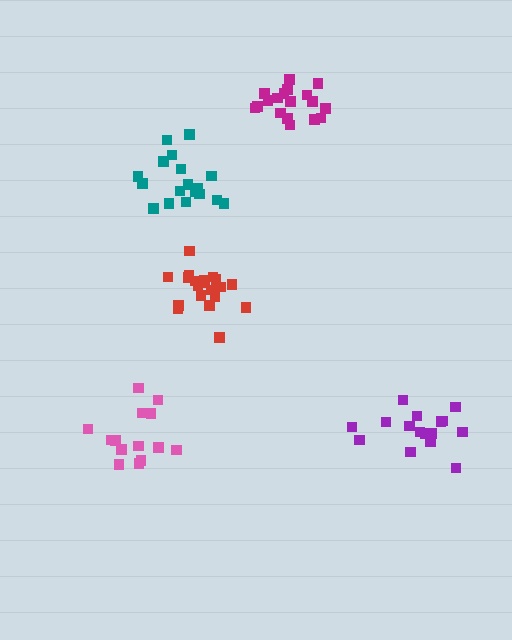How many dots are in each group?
Group 1: 16 dots, Group 2: 18 dots, Group 3: 14 dots, Group 4: 18 dots, Group 5: 20 dots (86 total).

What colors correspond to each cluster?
The clusters are colored: purple, teal, pink, magenta, red.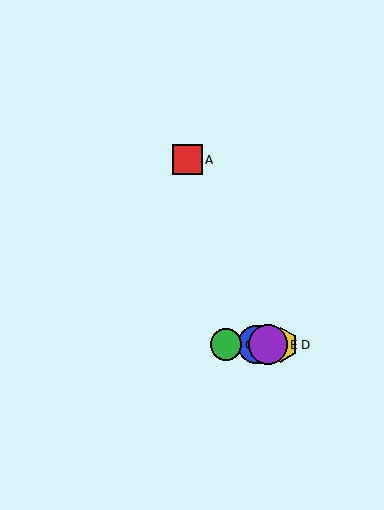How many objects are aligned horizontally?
4 objects (B, C, D, E) are aligned horizontally.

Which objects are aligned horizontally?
Objects B, C, D, E are aligned horizontally.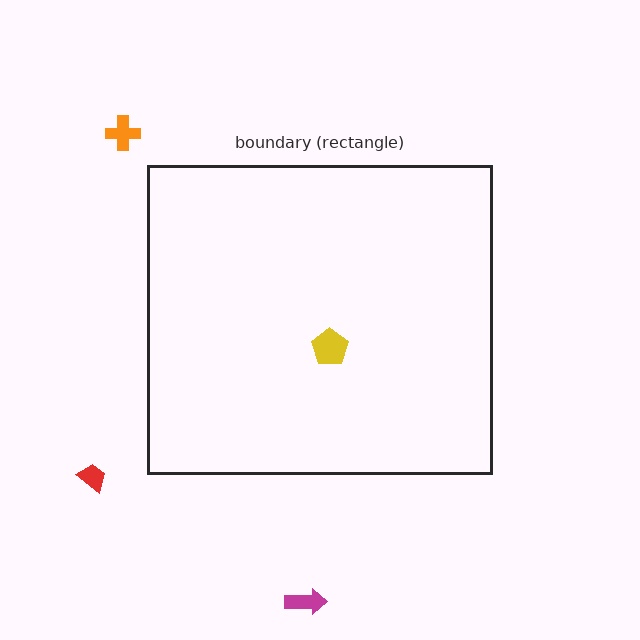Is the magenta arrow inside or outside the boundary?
Outside.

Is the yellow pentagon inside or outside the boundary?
Inside.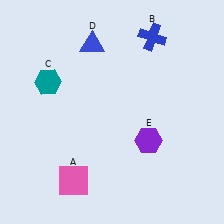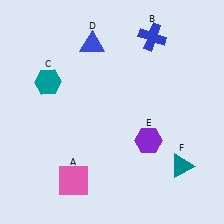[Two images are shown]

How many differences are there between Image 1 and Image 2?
There is 1 difference between the two images.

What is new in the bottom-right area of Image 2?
A teal triangle (F) was added in the bottom-right area of Image 2.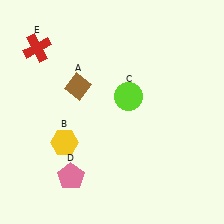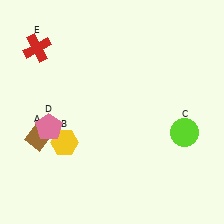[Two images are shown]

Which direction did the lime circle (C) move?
The lime circle (C) moved right.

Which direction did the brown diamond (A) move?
The brown diamond (A) moved down.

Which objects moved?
The objects that moved are: the brown diamond (A), the lime circle (C), the pink pentagon (D).